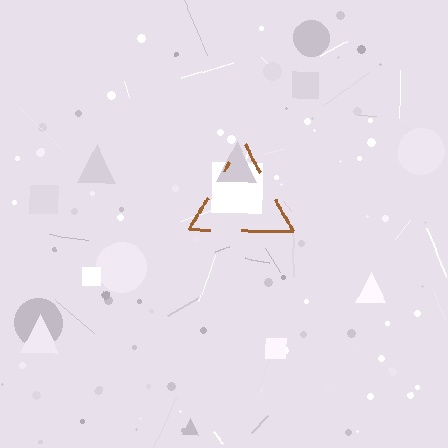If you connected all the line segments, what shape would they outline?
They would outline a triangle.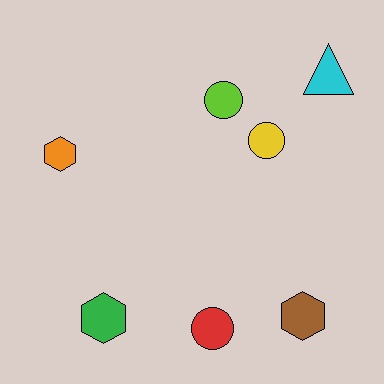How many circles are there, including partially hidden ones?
There are 3 circles.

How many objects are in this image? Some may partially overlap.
There are 7 objects.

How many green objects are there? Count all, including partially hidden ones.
There is 1 green object.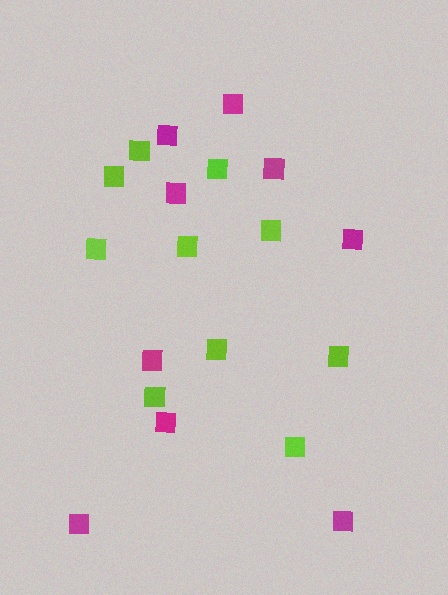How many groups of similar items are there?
There are 2 groups: one group of magenta squares (9) and one group of lime squares (10).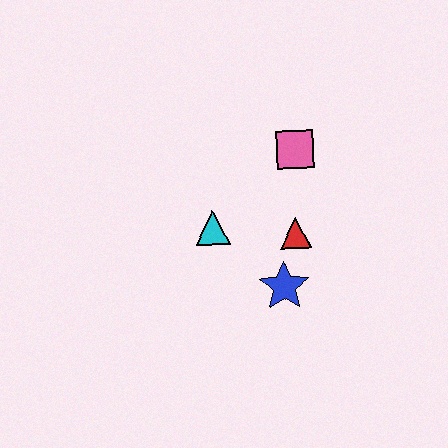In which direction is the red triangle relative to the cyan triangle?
The red triangle is to the right of the cyan triangle.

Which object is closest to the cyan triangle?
The red triangle is closest to the cyan triangle.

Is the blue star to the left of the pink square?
Yes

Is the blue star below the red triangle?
Yes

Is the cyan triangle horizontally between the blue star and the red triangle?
No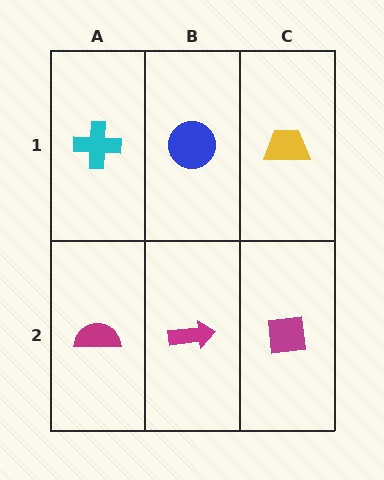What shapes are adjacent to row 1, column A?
A magenta semicircle (row 2, column A), a blue circle (row 1, column B).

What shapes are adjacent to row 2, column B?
A blue circle (row 1, column B), a magenta semicircle (row 2, column A), a magenta square (row 2, column C).